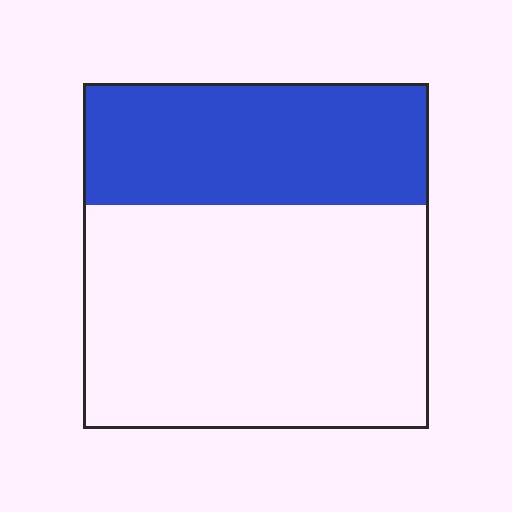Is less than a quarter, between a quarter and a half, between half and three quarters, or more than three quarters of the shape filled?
Between a quarter and a half.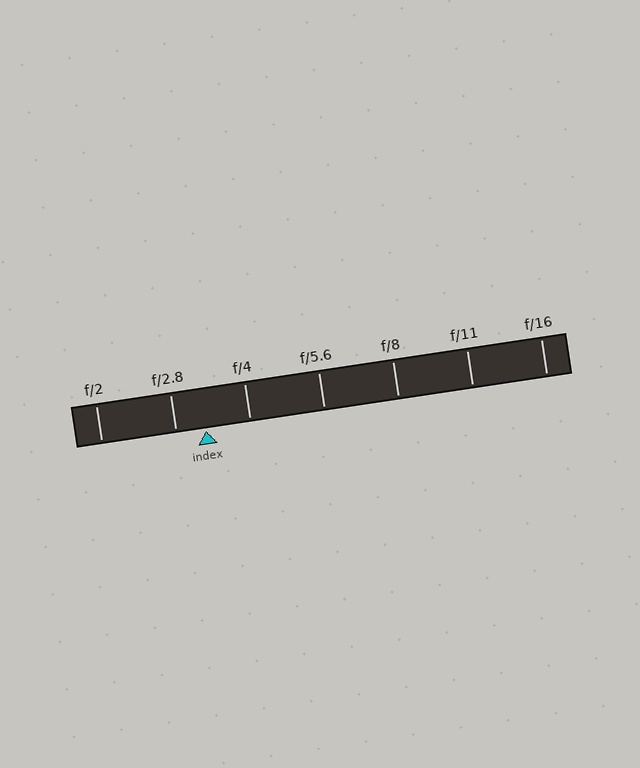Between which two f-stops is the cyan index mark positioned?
The index mark is between f/2.8 and f/4.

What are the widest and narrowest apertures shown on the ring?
The widest aperture shown is f/2 and the narrowest is f/16.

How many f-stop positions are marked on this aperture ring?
There are 7 f-stop positions marked.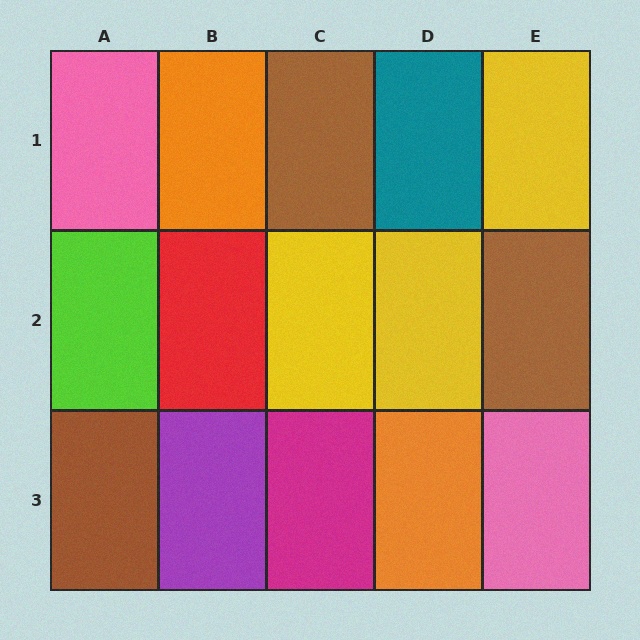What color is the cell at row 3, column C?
Magenta.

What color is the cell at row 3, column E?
Pink.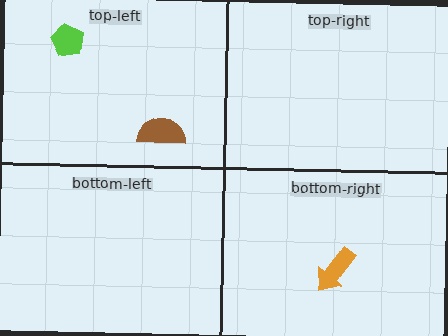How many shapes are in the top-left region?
2.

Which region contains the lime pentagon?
The top-left region.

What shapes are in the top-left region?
The brown semicircle, the lime pentagon.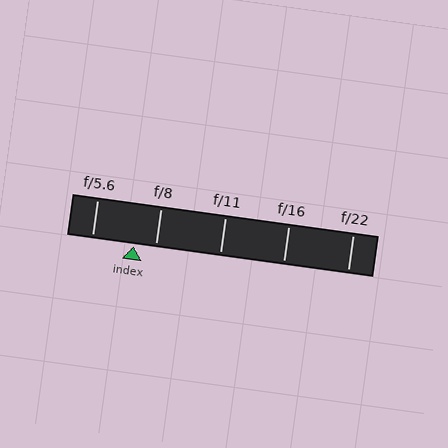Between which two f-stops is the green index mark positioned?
The index mark is between f/5.6 and f/8.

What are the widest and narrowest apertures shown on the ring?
The widest aperture shown is f/5.6 and the narrowest is f/22.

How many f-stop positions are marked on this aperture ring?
There are 5 f-stop positions marked.